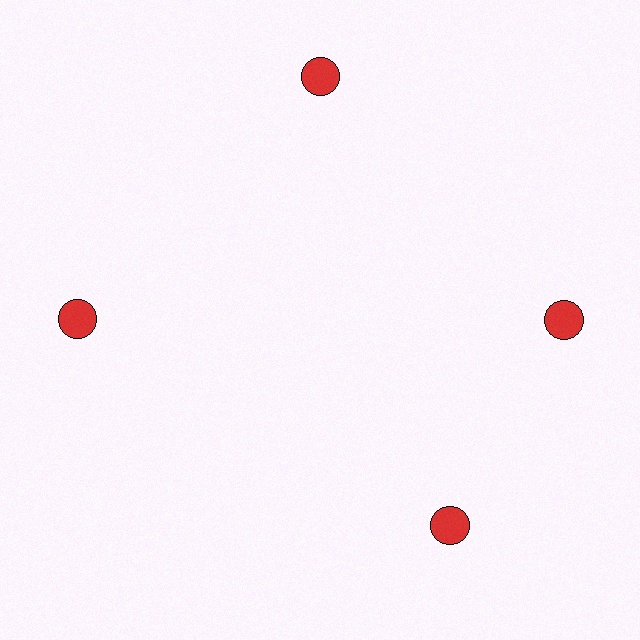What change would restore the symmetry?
The symmetry would be restored by rotating it back into even spacing with its neighbors so that all 4 circles sit at equal angles and equal distance from the center.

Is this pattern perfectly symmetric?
No. The 4 red circles are arranged in a ring, but one element near the 6 o'clock position is rotated out of alignment along the ring, breaking the 4-fold rotational symmetry.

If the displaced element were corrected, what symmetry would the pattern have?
It would have 4-fold rotational symmetry — the pattern would map onto itself every 90 degrees.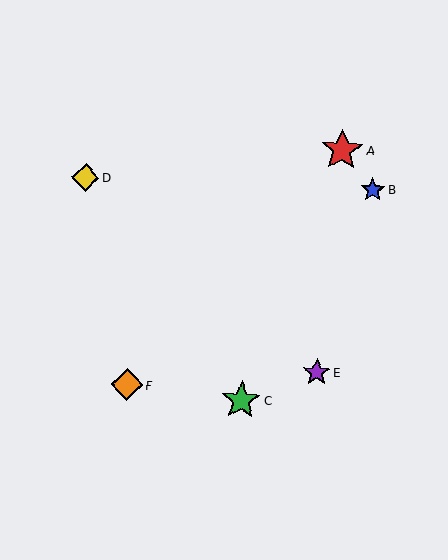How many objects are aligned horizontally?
2 objects (B, D) are aligned horizontally.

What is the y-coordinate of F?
Object F is at y≈385.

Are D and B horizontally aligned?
Yes, both are at y≈178.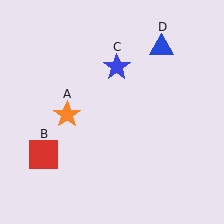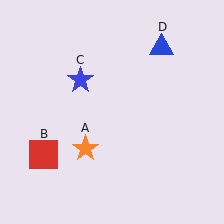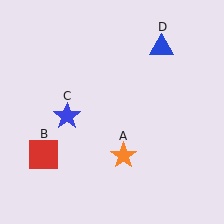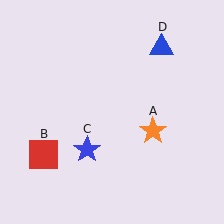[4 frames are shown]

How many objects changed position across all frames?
2 objects changed position: orange star (object A), blue star (object C).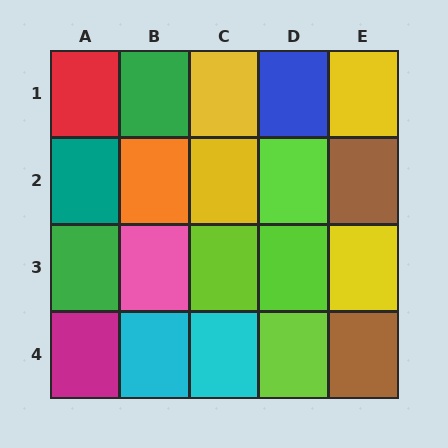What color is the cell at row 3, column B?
Pink.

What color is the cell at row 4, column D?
Lime.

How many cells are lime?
4 cells are lime.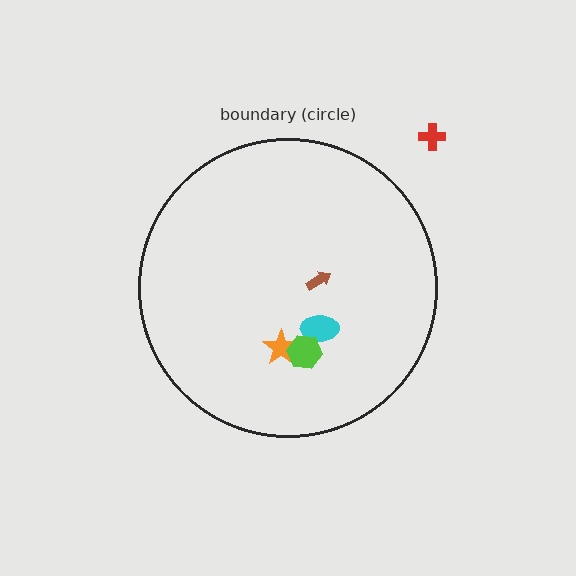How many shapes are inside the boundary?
4 inside, 1 outside.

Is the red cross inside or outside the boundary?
Outside.